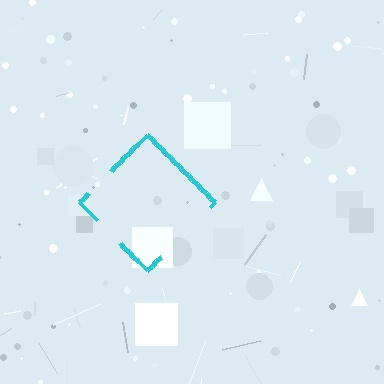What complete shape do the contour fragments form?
The contour fragments form a diamond.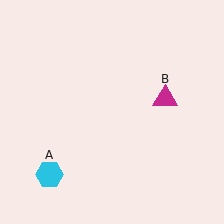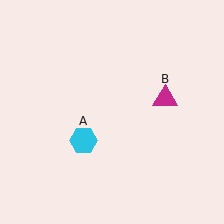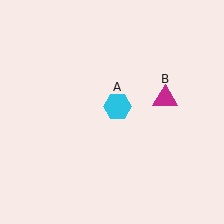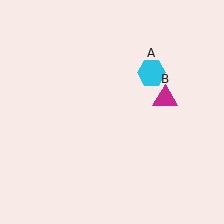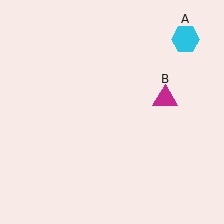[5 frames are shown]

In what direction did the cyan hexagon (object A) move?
The cyan hexagon (object A) moved up and to the right.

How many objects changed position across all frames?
1 object changed position: cyan hexagon (object A).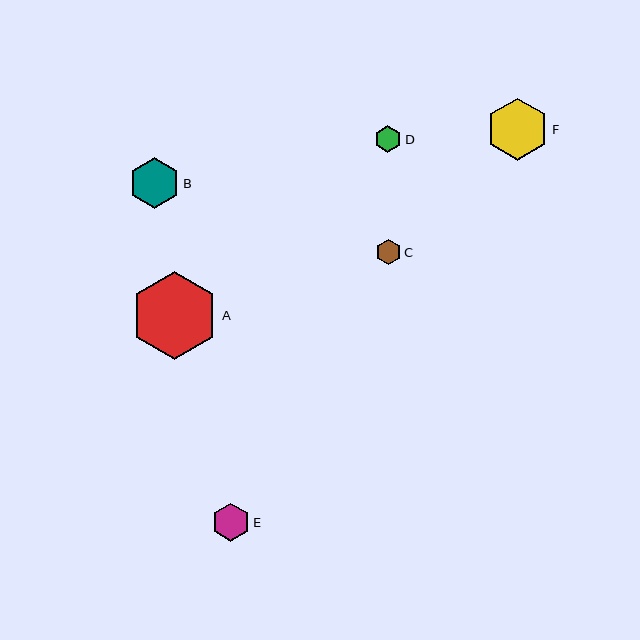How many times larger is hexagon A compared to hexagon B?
Hexagon A is approximately 1.7 times the size of hexagon B.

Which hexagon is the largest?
Hexagon A is the largest with a size of approximately 88 pixels.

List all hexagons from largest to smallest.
From largest to smallest: A, F, B, E, D, C.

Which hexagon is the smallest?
Hexagon C is the smallest with a size of approximately 25 pixels.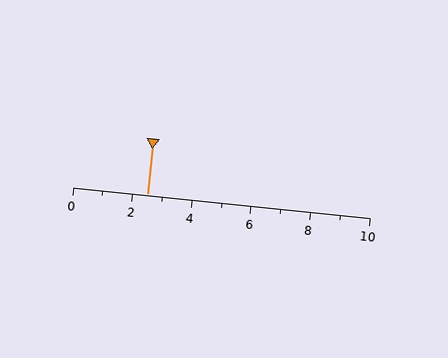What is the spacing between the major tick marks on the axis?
The major ticks are spaced 2 apart.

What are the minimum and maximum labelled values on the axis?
The axis runs from 0 to 10.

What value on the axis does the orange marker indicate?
The marker indicates approximately 2.5.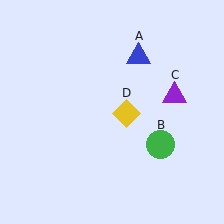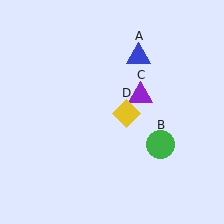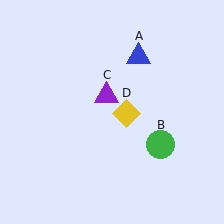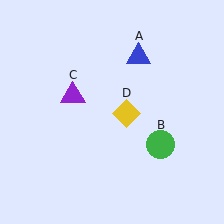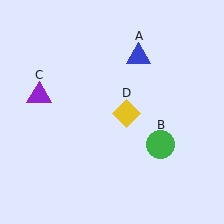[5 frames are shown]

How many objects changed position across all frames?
1 object changed position: purple triangle (object C).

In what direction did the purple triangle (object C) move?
The purple triangle (object C) moved left.